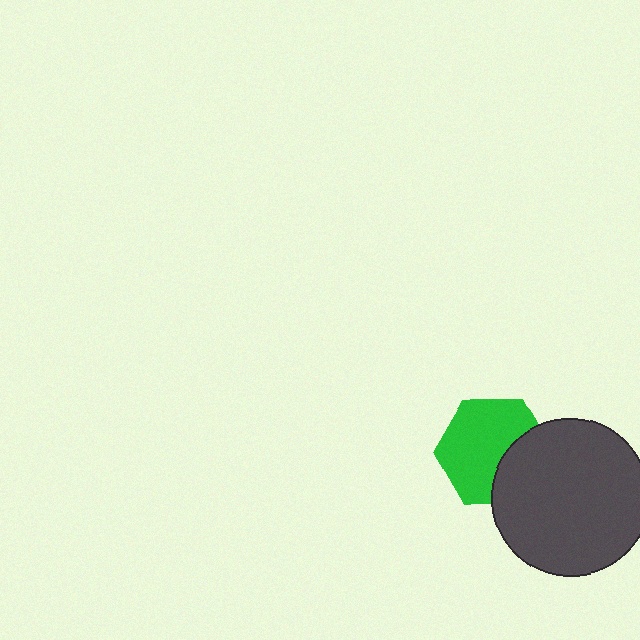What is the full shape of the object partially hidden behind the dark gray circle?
The partially hidden object is a green hexagon.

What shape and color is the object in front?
The object in front is a dark gray circle.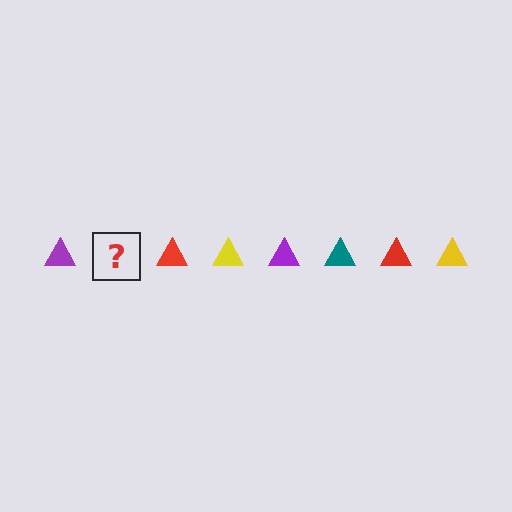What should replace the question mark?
The question mark should be replaced with a teal triangle.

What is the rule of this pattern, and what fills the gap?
The rule is that the pattern cycles through purple, teal, red, yellow triangles. The gap should be filled with a teal triangle.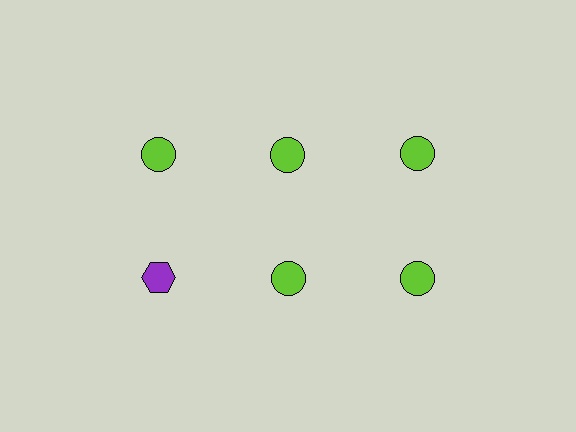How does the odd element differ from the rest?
It differs in both color (purple instead of lime) and shape (hexagon instead of circle).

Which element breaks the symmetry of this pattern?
The purple hexagon in the second row, leftmost column breaks the symmetry. All other shapes are lime circles.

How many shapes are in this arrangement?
There are 6 shapes arranged in a grid pattern.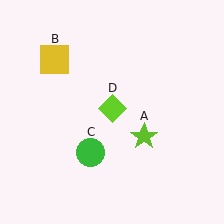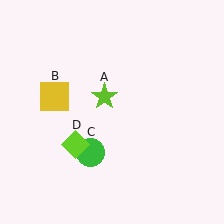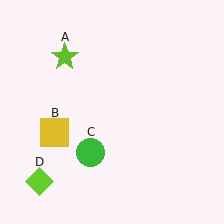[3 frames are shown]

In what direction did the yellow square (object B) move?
The yellow square (object B) moved down.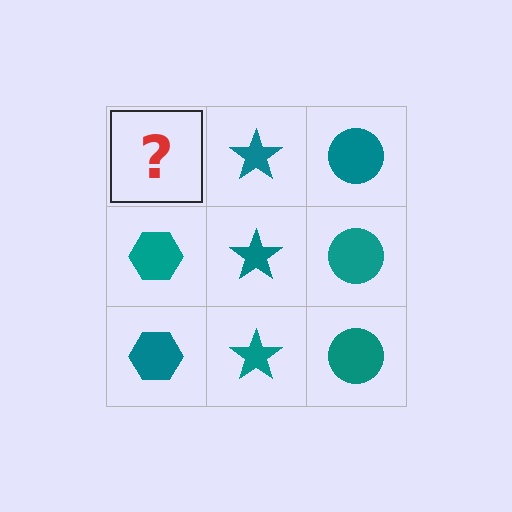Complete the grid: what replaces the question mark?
The question mark should be replaced with a teal hexagon.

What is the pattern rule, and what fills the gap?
The rule is that each column has a consistent shape. The gap should be filled with a teal hexagon.